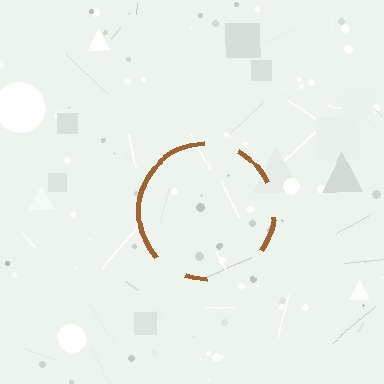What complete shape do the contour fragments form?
The contour fragments form a circle.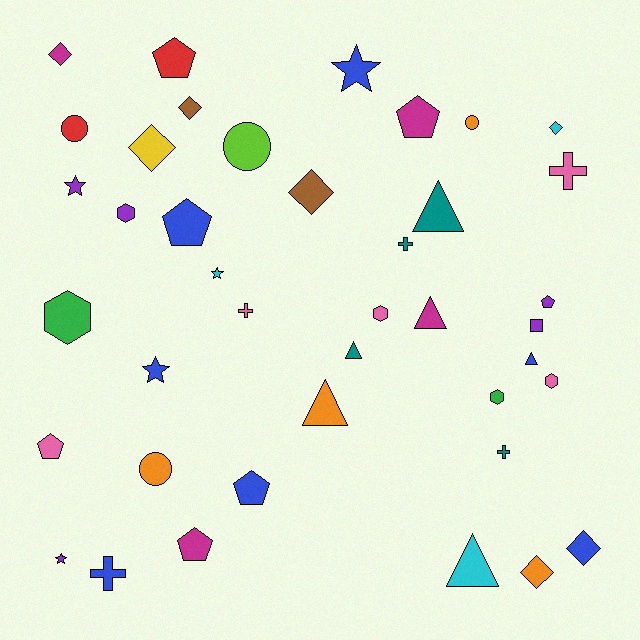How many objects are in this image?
There are 40 objects.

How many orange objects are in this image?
There are 4 orange objects.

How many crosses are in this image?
There are 5 crosses.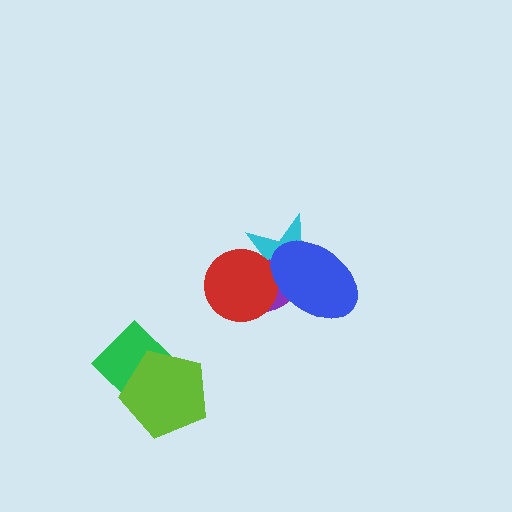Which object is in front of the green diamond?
The lime pentagon is in front of the green diamond.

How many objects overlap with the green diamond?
1 object overlaps with the green diamond.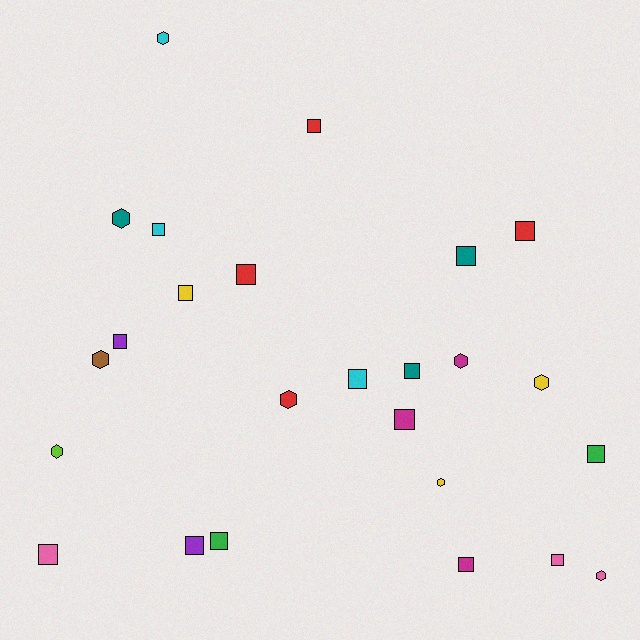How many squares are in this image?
There are 16 squares.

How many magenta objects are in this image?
There are 3 magenta objects.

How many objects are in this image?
There are 25 objects.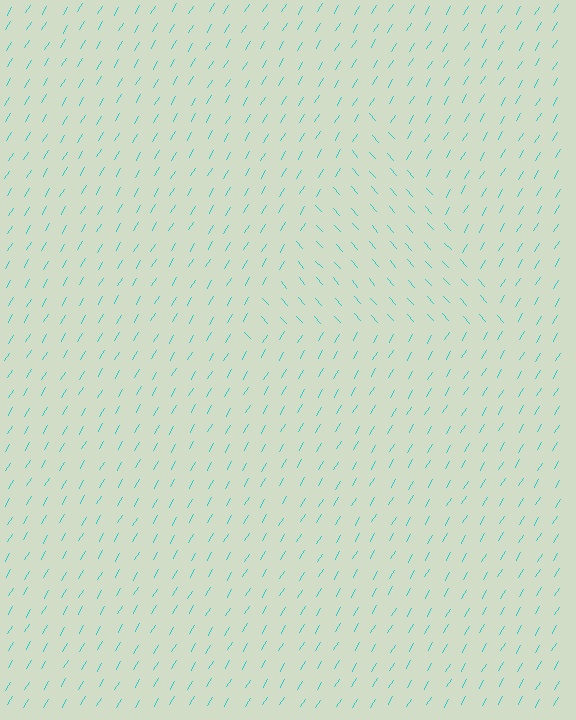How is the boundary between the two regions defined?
The boundary is defined purely by a change in line orientation (approximately 72 degrees difference). All lines are the same color and thickness.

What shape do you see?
I see a triangle.